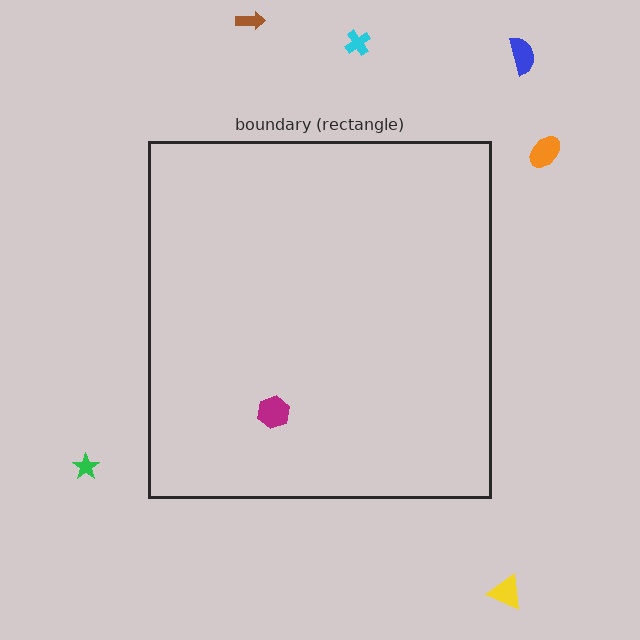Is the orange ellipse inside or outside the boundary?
Outside.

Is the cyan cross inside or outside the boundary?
Outside.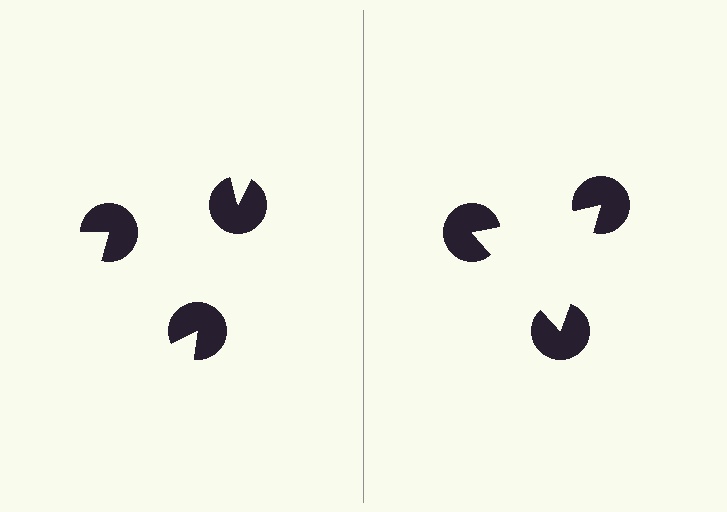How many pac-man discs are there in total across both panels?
6 — 3 on each side.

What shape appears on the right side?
An illusory triangle.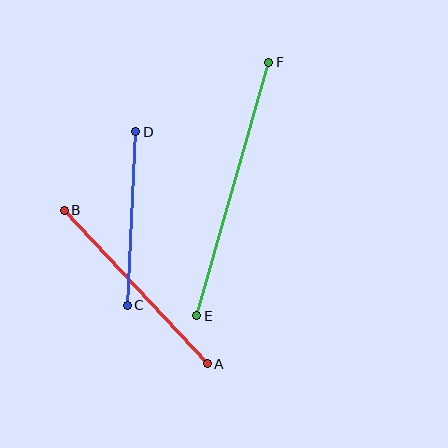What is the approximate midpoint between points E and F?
The midpoint is at approximately (233, 189) pixels.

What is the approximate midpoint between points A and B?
The midpoint is at approximately (136, 287) pixels.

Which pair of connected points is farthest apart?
Points E and F are farthest apart.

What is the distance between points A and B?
The distance is approximately 210 pixels.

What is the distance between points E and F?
The distance is approximately 264 pixels.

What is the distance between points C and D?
The distance is approximately 174 pixels.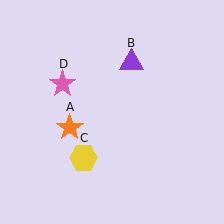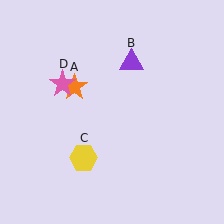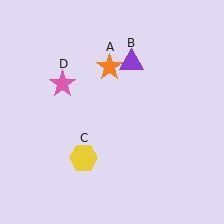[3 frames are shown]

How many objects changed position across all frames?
1 object changed position: orange star (object A).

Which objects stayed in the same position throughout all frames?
Purple triangle (object B) and yellow hexagon (object C) and pink star (object D) remained stationary.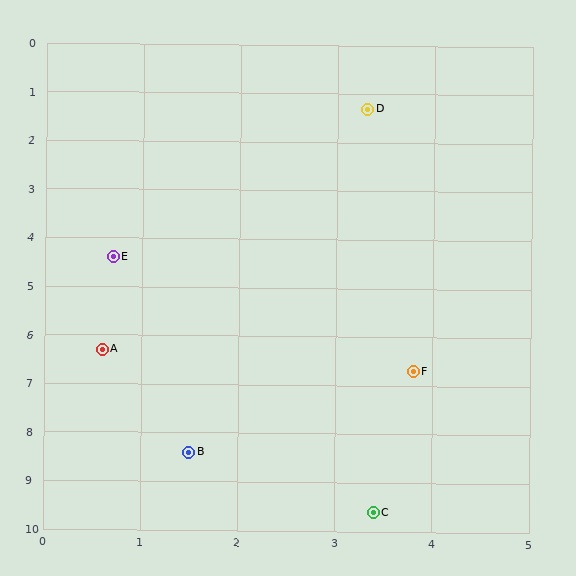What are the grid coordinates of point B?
Point B is at approximately (1.5, 8.4).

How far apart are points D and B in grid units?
Points D and B are about 7.3 grid units apart.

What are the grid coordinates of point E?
Point E is at approximately (0.7, 4.4).